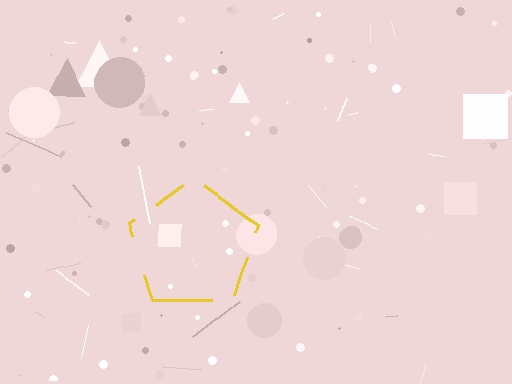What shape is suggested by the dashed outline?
The dashed outline suggests a pentagon.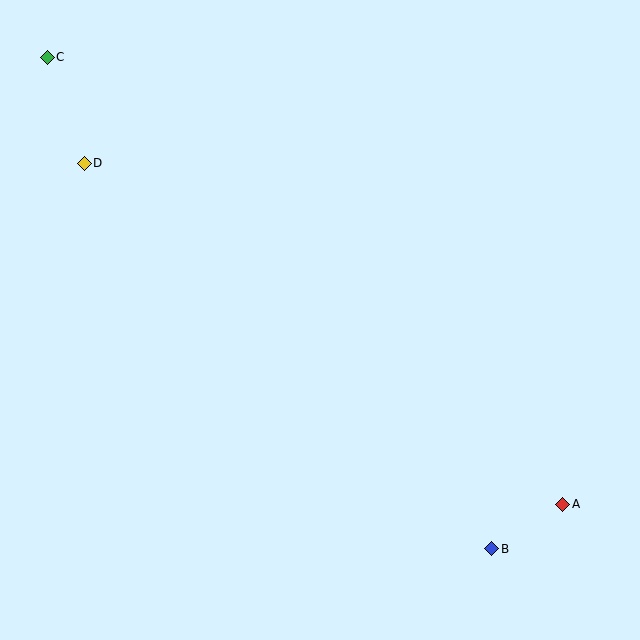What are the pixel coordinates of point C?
Point C is at (47, 57).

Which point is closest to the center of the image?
Point D at (84, 163) is closest to the center.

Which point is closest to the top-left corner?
Point C is closest to the top-left corner.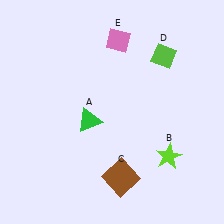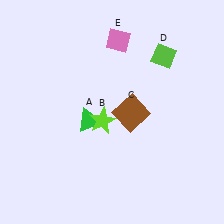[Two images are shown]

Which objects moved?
The objects that moved are: the lime star (B), the brown square (C).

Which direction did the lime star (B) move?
The lime star (B) moved left.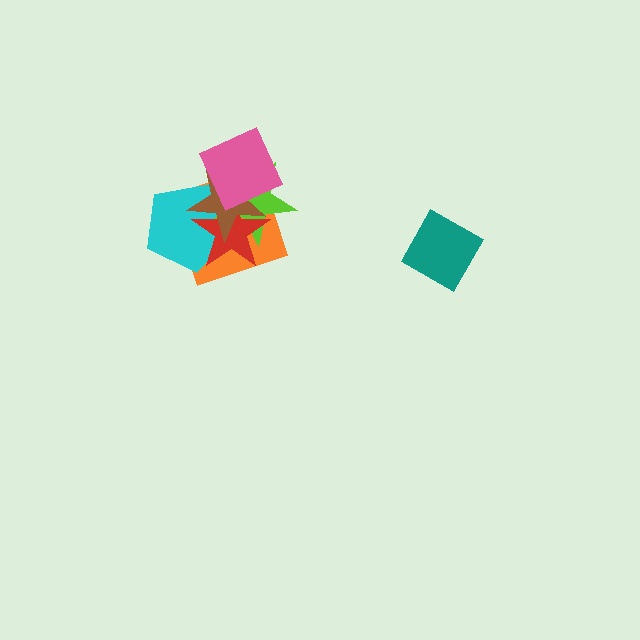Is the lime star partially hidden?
Yes, it is partially covered by another shape.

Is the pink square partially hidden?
No, no other shape covers it.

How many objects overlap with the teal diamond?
0 objects overlap with the teal diamond.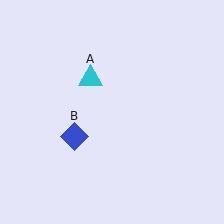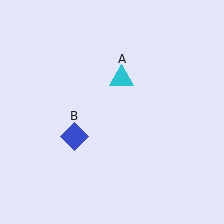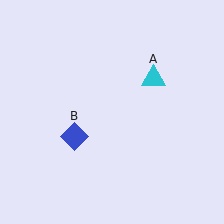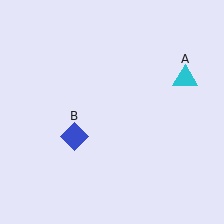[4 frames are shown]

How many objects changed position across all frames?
1 object changed position: cyan triangle (object A).